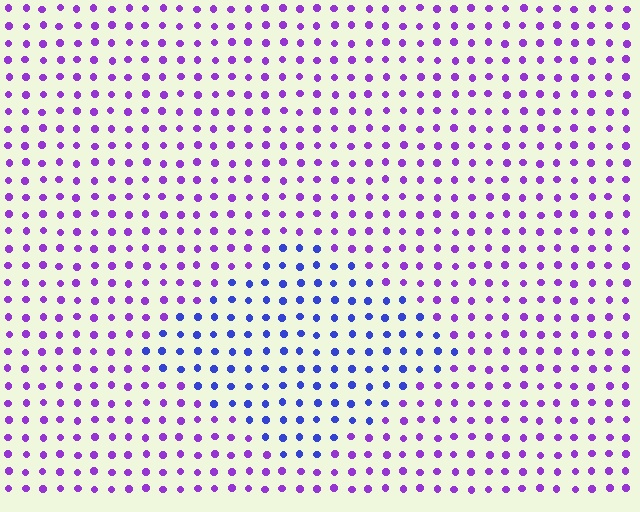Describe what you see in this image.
The image is filled with small purple elements in a uniform arrangement. A diamond-shaped region is visible where the elements are tinted to a slightly different hue, forming a subtle color boundary.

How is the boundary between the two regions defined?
The boundary is defined purely by a slight shift in hue (about 43 degrees). Spacing, size, and orientation are identical on both sides.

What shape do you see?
I see a diamond.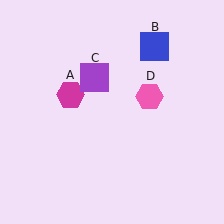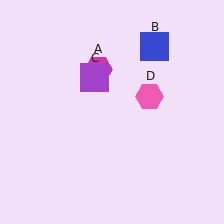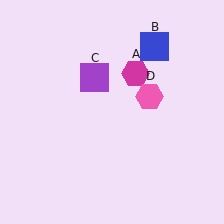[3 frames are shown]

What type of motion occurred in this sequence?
The magenta hexagon (object A) rotated clockwise around the center of the scene.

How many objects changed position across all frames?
1 object changed position: magenta hexagon (object A).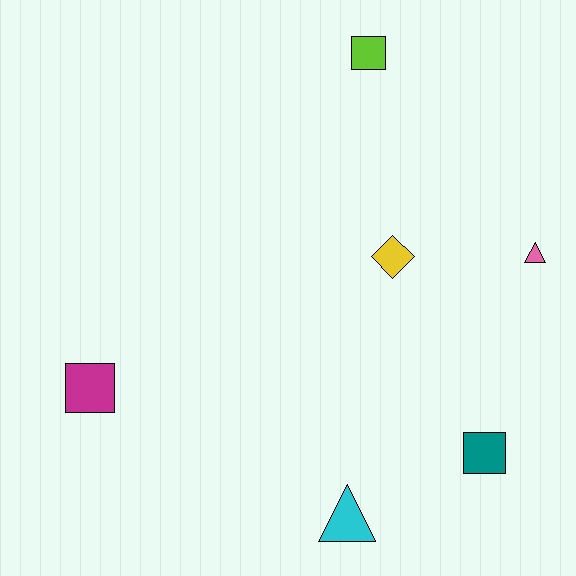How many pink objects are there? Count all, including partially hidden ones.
There is 1 pink object.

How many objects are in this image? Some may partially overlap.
There are 6 objects.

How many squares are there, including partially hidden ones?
There are 3 squares.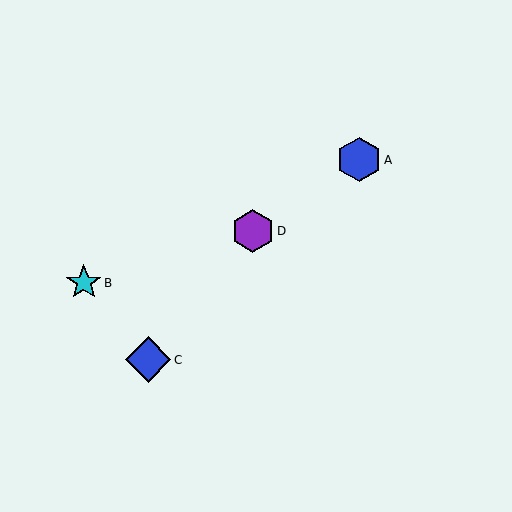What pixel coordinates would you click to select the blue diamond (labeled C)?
Click at (148, 360) to select the blue diamond C.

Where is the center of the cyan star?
The center of the cyan star is at (84, 283).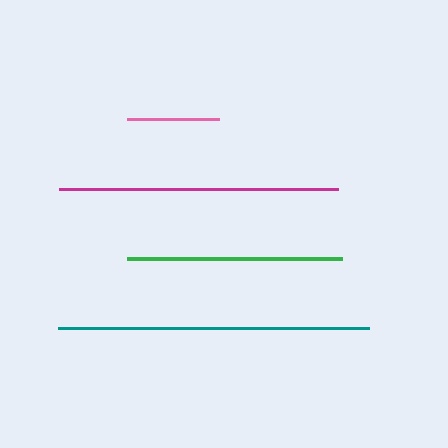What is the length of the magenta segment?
The magenta segment is approximately 279 pixels long.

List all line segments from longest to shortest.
From longest to shortest: teal, magenta, green, pink.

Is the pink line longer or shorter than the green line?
The green line is longer than the pink line.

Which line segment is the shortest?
The pink line is the shortest at approximately 92 pixels.